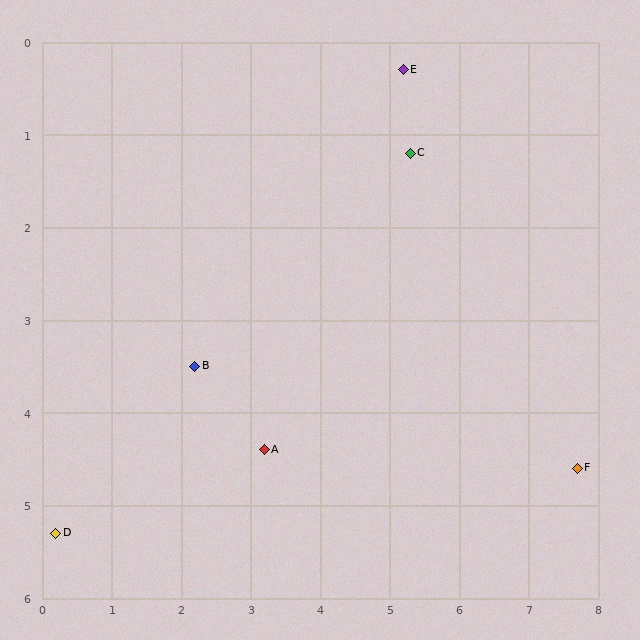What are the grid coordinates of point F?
Point F is at approximately (7.7, 4.6).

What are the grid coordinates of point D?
Point D is at approximately (0.2, 5.3).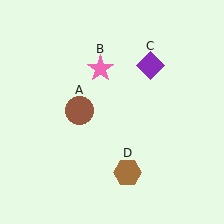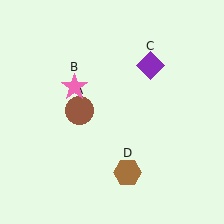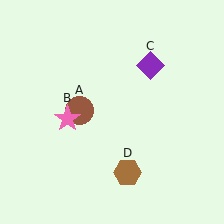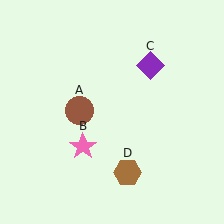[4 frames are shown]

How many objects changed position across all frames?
1 object changed position: pink star (object B).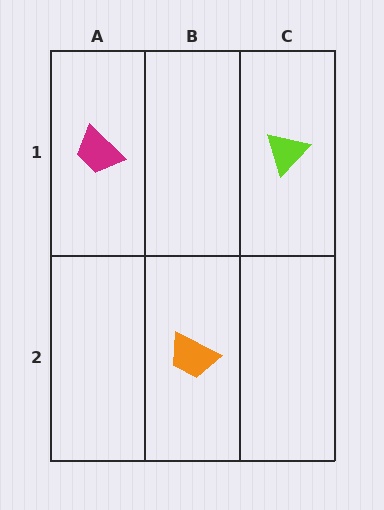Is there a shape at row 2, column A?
No, that cell is empty.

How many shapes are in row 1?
2 shapes.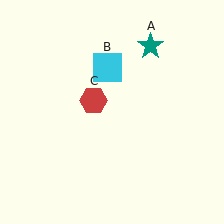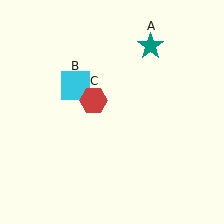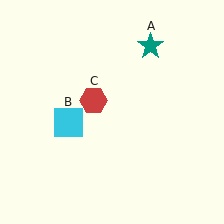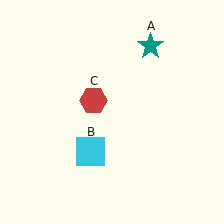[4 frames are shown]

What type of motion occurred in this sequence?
The cyan square (object B) rotated counterclockwise around the center of the scene.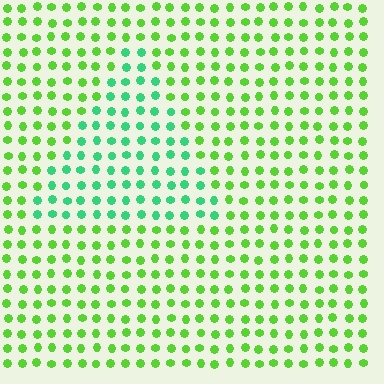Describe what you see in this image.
The image is filled with small lime elements in a uniform arrangement. A triangle-shaped region is visible where the elements are tinted to a slightly different hue, forming a subtle color boundary.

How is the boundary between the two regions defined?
The boundary is defined purely by a slight shift in hue (about 41 degrees). Spacing, size, and orientation are identical on both sides.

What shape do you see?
I see a triangle.